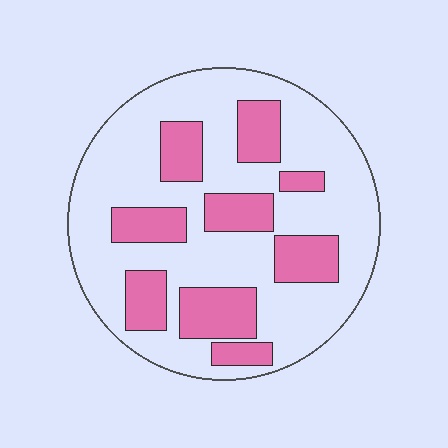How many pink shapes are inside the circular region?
9.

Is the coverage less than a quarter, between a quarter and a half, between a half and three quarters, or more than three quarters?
Between a quarter and a half.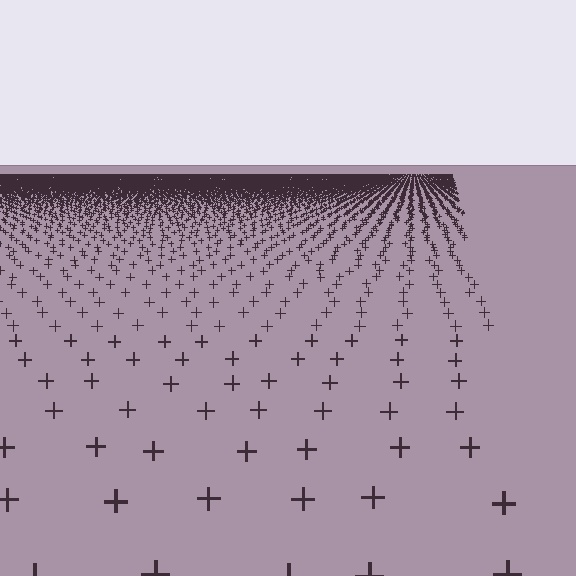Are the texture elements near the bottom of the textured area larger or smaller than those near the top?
Larger. Near the bottom, elements are closer to the viewer and appear at a bigger on-screen size.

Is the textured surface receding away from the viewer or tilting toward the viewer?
The surface is receding away from the viewer. Texture elements get smaller and denser toward the top.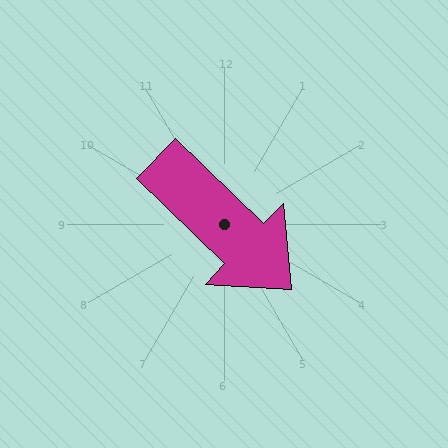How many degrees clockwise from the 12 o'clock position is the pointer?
Approximately 134 degrees.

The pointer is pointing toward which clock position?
Roughly 4 o'clock.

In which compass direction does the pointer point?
Southeast.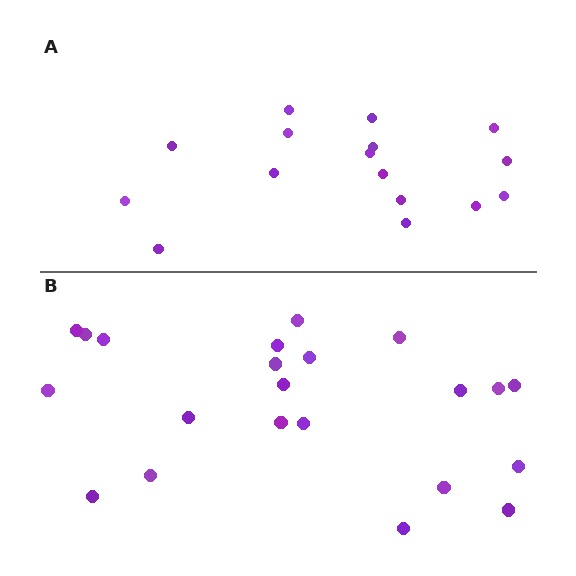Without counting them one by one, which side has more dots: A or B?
Region B (the bottom region) has more dots.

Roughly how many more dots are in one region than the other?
Region B has about 6 more dots than region A.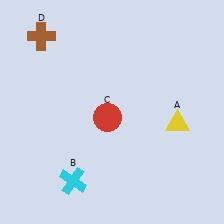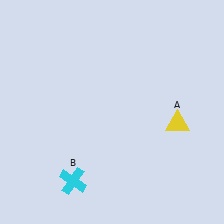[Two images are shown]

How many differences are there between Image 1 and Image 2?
There are 2 differences between the two images.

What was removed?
The brown cross (D), the red circle (C) were removed in Image 2.